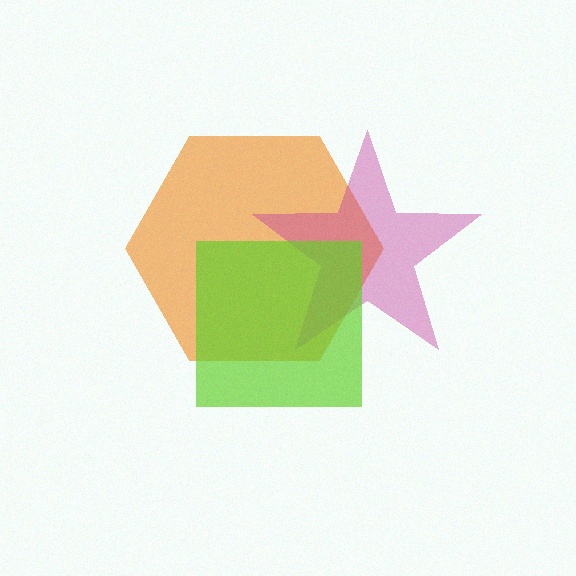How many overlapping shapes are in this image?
There are 3 overlapping shapes in the image.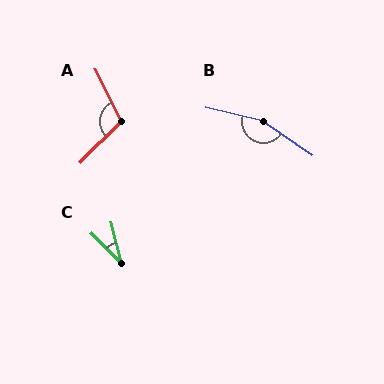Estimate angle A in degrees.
Approximately 109 degrees.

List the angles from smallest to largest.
C (30°), A (109°), B (158°).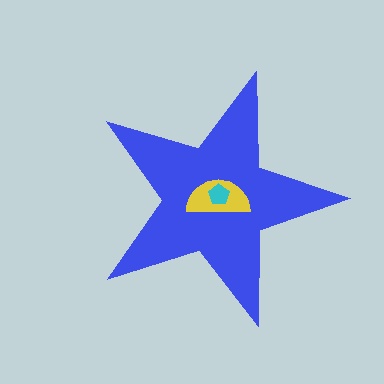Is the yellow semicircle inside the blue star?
Yes.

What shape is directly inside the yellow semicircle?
The cyan pentagon.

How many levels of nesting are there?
3.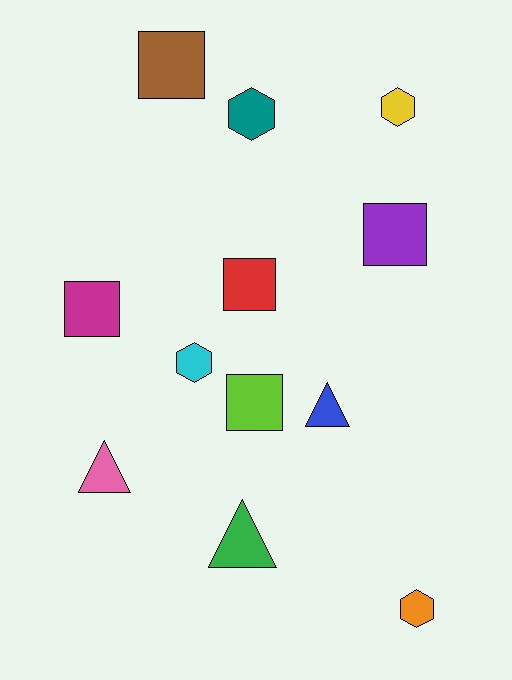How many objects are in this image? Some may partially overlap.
There are 12 objects.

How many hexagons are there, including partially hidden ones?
There are 4 hexagons.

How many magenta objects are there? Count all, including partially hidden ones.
There is 1 magenta object.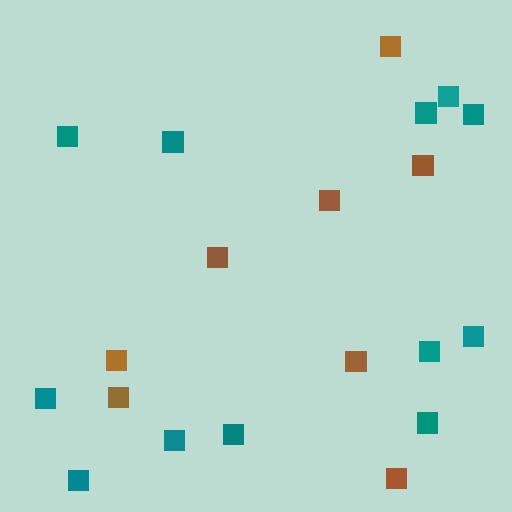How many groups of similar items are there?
There are 2 groups: one group of brown squares (8) and one group of teal squares (12).